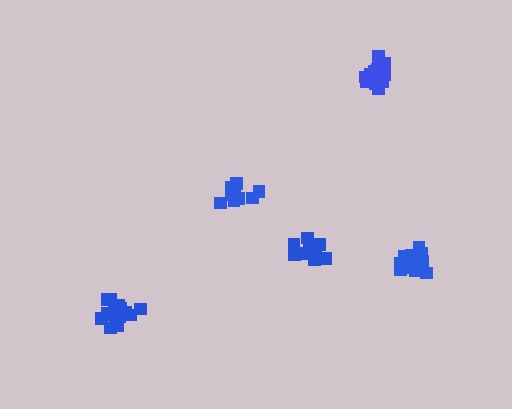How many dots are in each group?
Group 1: 16 dots, Group 2: 10 dots, Group 3: 13 dots, Group 4: 16 dots, Group 5: 15 dots (70 total).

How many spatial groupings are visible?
There are 5 spatial groupings.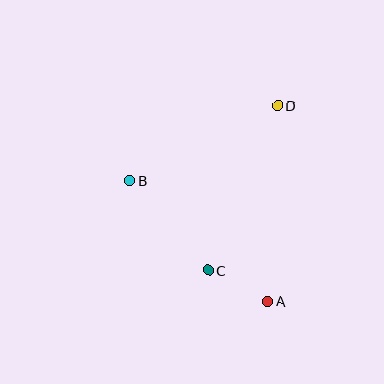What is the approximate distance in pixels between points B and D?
The distance between B and D is approximately 166 pixels.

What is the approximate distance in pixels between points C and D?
The distance between C and D is approximately 178 pixels.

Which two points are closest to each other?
Points A and C are closest to each other.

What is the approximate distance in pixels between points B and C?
The distance between B and C is approximately 119 pixels.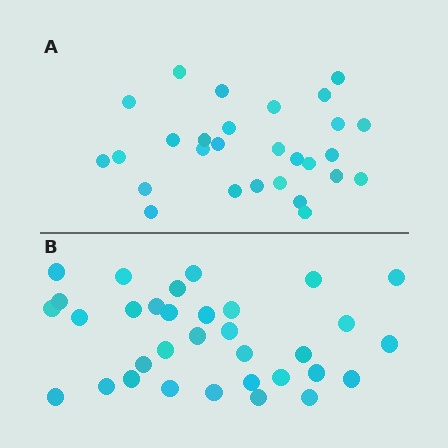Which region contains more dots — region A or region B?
Region B (the bottom region) has more dots.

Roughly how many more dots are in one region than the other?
Region B has about 5 more dots than region A.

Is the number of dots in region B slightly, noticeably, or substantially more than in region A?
Region B has only slightly more — the two regions are fairly close. The ratio is roughly 1.2 to 1.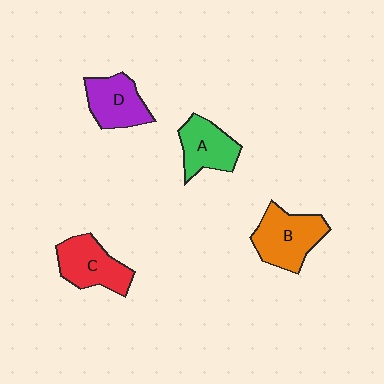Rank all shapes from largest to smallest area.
From largest to smallest: B (orange), C (red), D (purple), A (green).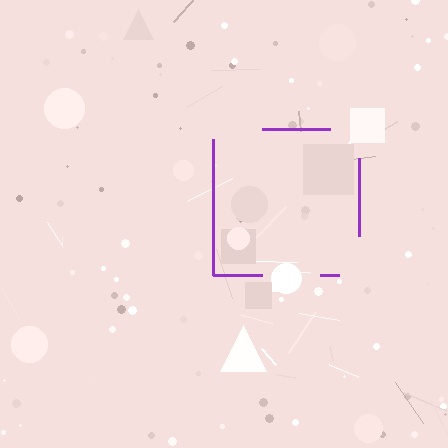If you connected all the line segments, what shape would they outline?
They would outline a square.